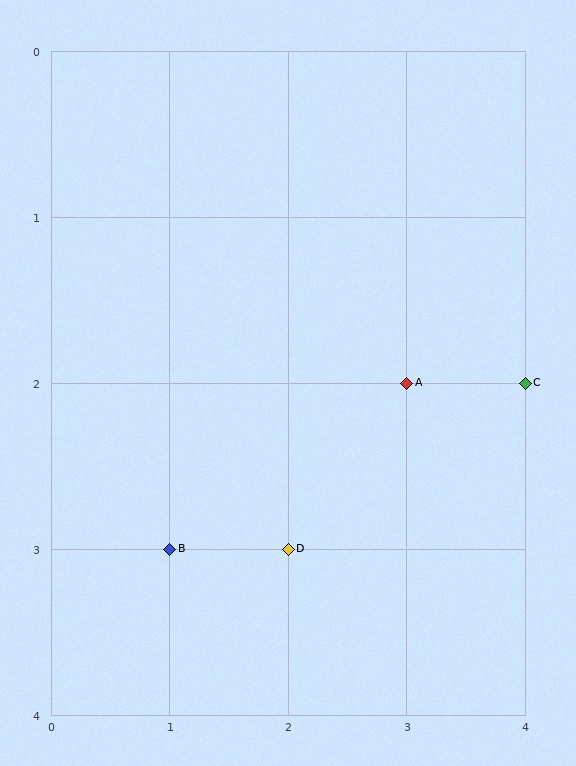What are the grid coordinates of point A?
Point A is at grid coordinates (3, 2).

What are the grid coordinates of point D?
Point D is at grid coordinates (2, 3).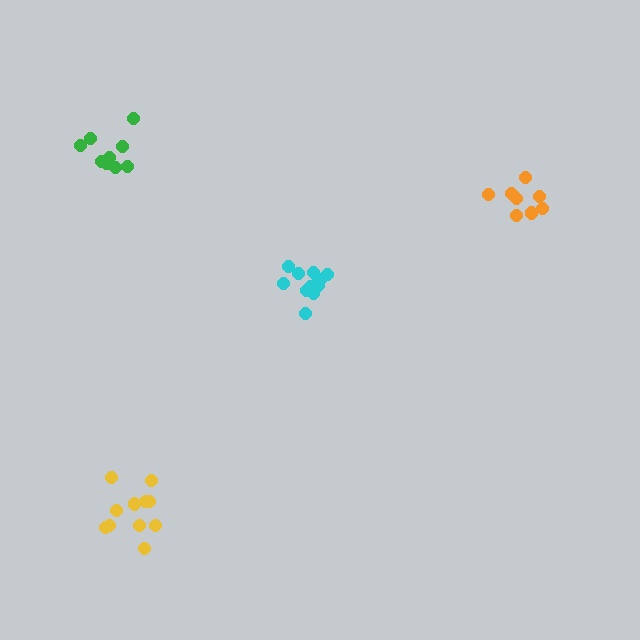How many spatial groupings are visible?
There are 4 spatial groupings.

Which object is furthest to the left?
The green cluster is leftmost.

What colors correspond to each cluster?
The clusters are colored: green, yellow, cyan, orange.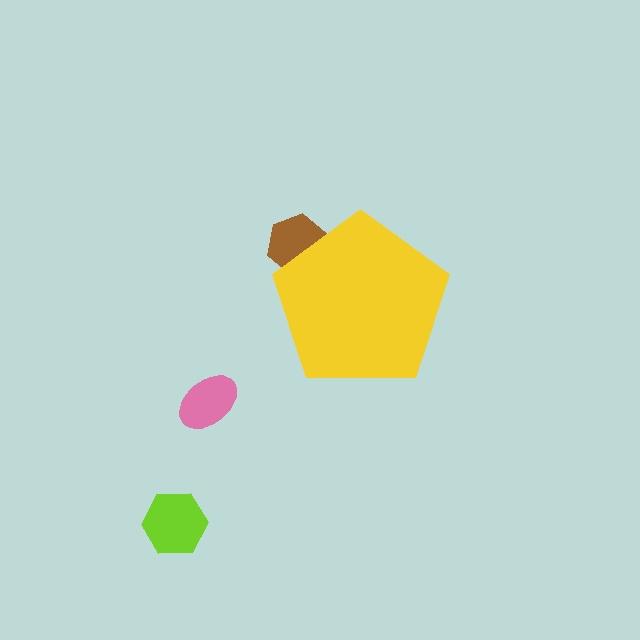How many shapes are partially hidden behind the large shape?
1 shape is partially hidden.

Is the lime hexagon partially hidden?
No, the lime hexagon is fully visible.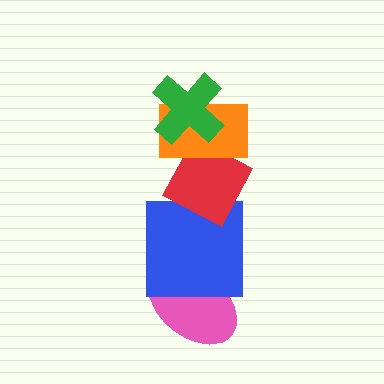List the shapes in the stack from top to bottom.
From top to bottom: the green cross, the orange rectangle, the red diamond, the blue square, the pink ellipse.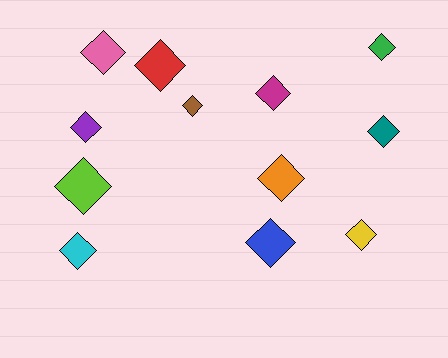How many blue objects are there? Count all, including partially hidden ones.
There is 1 blue object.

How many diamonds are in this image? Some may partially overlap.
There are 12 diamonds.